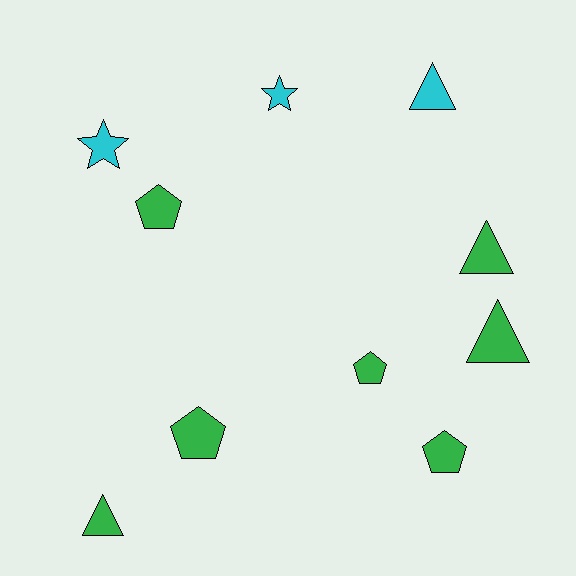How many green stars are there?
There are no green stars.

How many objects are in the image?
There are 10 objects.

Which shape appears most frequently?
Triangle, with 4 objects.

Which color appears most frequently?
Green, with 7 objects.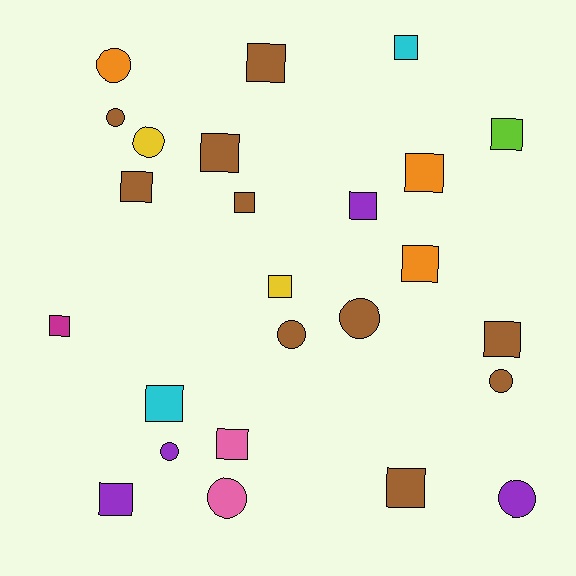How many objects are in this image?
There are 25 objects.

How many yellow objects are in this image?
There are 2 yellow objects.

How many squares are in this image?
There are 16 squares.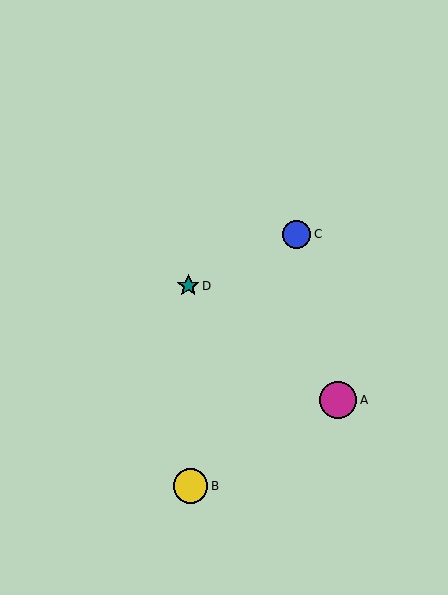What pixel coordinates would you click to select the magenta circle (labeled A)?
Click at (338, 400) to select the magenta circle A.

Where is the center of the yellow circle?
The center of the yellow circle is at (191, 486).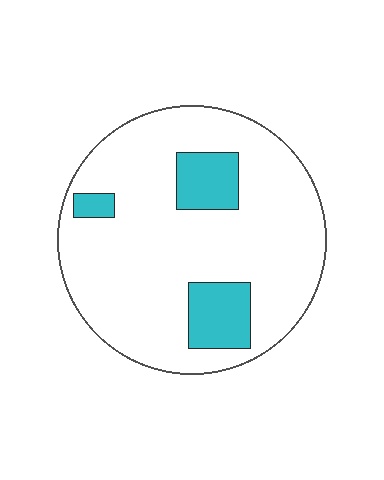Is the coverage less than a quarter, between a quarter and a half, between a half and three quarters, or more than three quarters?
Less than a quarter.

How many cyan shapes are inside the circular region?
3.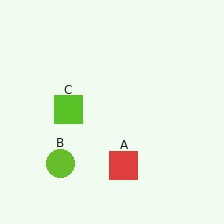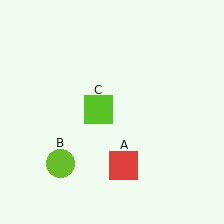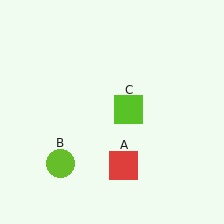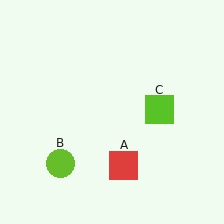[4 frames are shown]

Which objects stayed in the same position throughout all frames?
Red square (object A) and lime circle (object B) remained stationary.